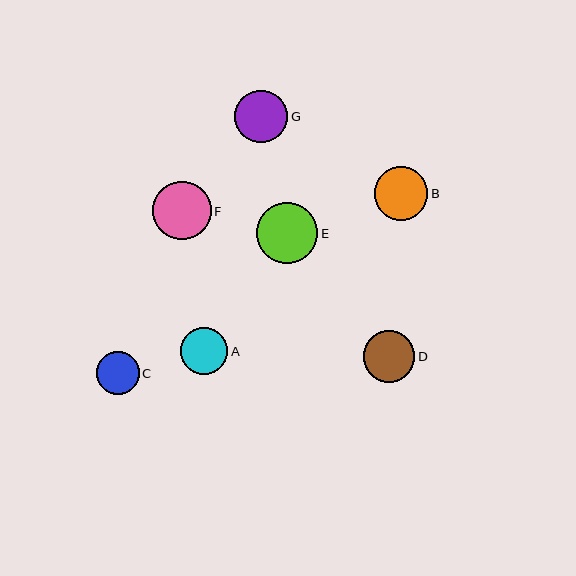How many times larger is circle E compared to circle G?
Circle E is approximately 1.2 times the size of circle G.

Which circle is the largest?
Circle E is the largest with a size of approximately 61 pixels.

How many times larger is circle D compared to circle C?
Circle D is approximately 1.2 times the size of circle C.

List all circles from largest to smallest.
From largest to smallest: E, F, B, G, D, A, C.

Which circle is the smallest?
Circle C is the smallest with a size of approximately 43 pixels.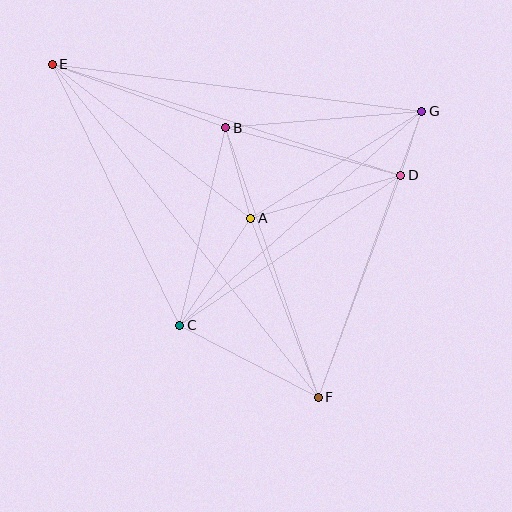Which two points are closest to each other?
Points D and G are closest to each other.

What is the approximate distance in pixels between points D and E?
The distance between D and E is approximately 366 pixels.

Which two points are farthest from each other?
Points E and F are farthest from each other.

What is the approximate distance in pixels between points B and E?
The distance between B and E is approximately 185 pixels.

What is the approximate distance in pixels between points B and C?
The distance between B and C is approximately 203 pixels.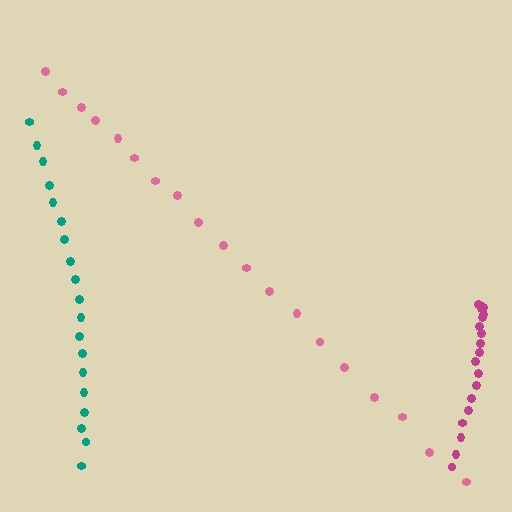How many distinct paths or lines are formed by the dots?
There are 3 distinct paths.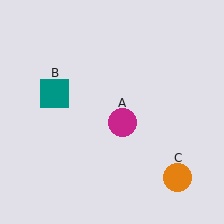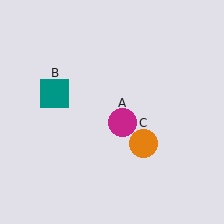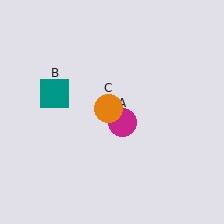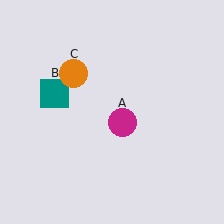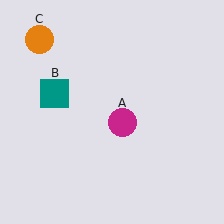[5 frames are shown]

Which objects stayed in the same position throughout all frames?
Magenta circle (object A) and teal square (object B) remained stationary.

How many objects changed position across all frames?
1 object changed position: orange circle (object C).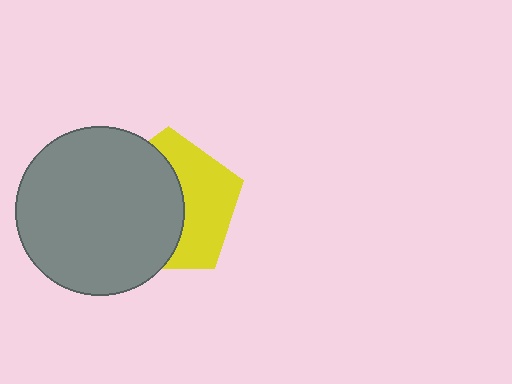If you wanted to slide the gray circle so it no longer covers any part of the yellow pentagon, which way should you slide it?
Slide it left — that is the most direct way to separate the two shapes.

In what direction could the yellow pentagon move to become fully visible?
The yellow pentagon could move right. That would shift it out from behind the gray circle entirely.